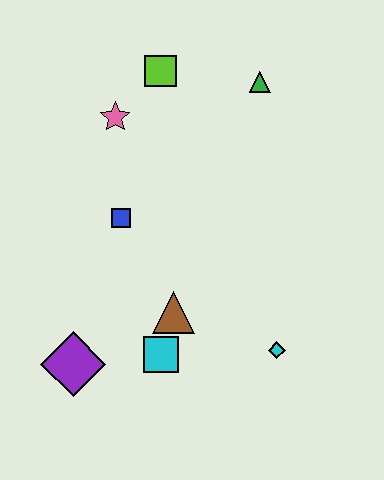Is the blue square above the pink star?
No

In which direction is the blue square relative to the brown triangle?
The blue square is above the brown triangle.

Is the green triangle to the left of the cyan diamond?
Yes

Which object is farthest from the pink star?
The cyan diamond is farthest from the pink star.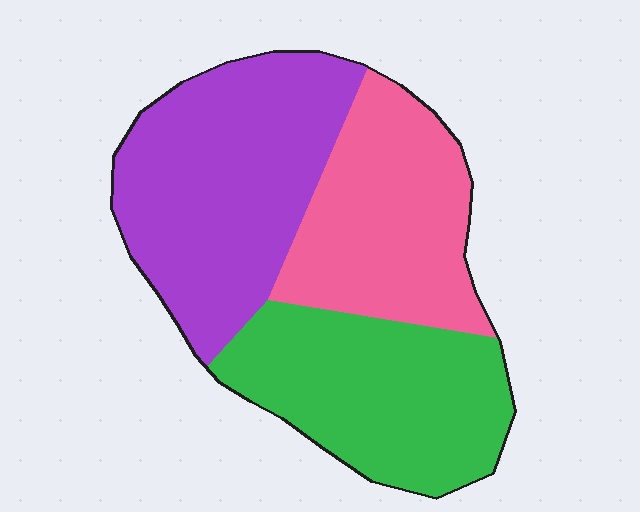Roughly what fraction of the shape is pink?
Pink covers around 30% of the shape.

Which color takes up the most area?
Purple, at roughly 40%.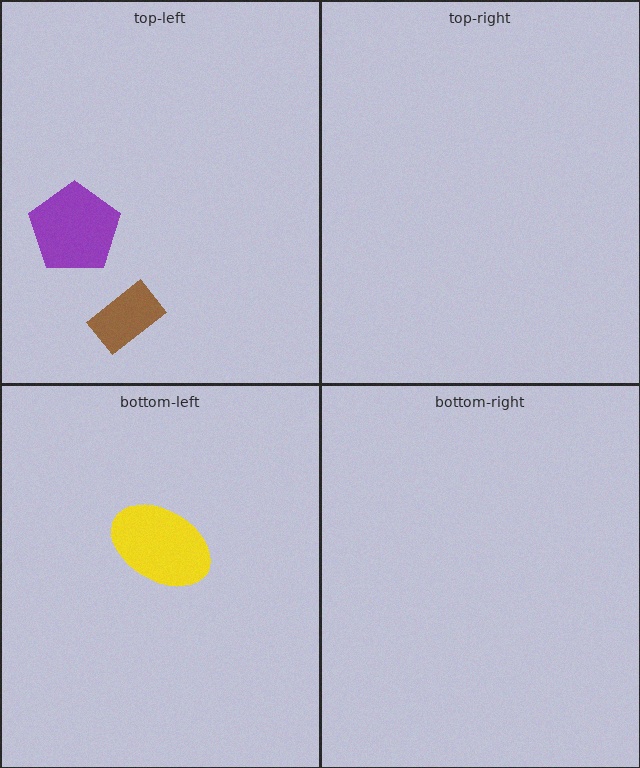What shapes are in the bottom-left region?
The yellow ellipse.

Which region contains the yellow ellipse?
The bottom-left region.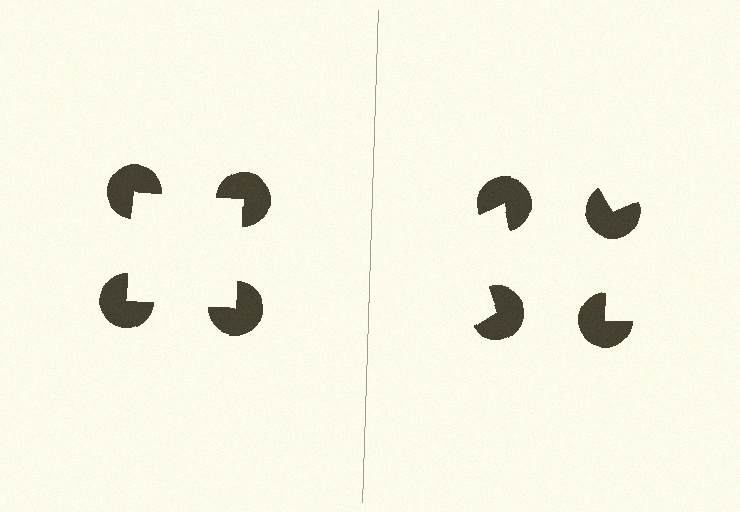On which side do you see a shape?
An illusory square appears on the left side. On the right side the wedge cuts are rotated, so no coherent shape forms.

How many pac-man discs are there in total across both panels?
8 — 4 on each side.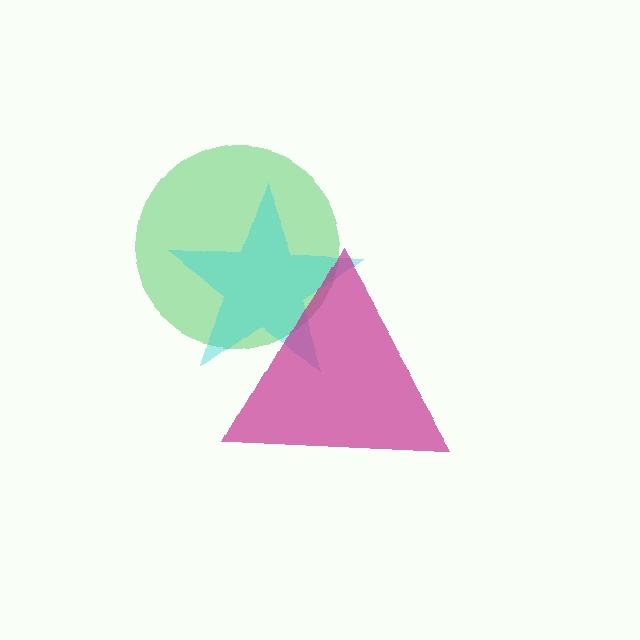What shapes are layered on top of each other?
The layered shapes are: a green circle, a cyan star, a magenta triangle.